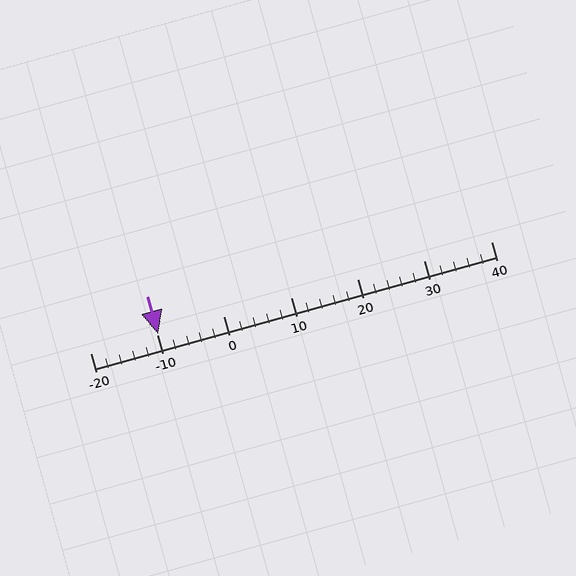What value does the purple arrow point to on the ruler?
The purple arrow points to approximately -10.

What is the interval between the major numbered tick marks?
The major tick marks are spaced 10 units apart.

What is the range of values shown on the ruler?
The ruler shows values from -20 to 40.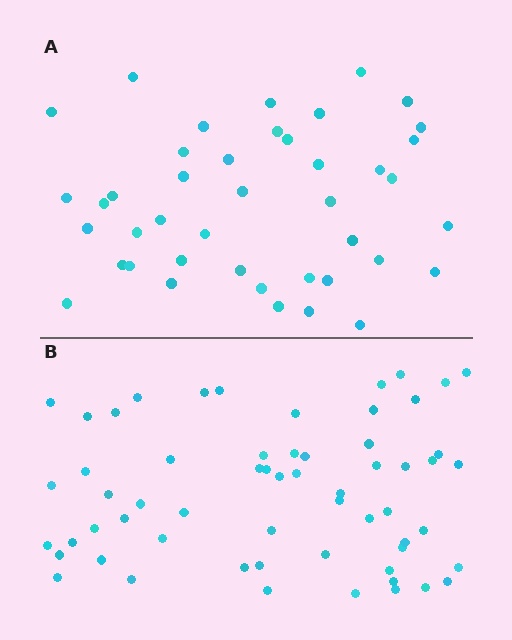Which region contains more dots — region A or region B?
Region B (the bottom region) has more dots.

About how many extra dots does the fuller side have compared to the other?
Region B has approximately 20 more dots than region A.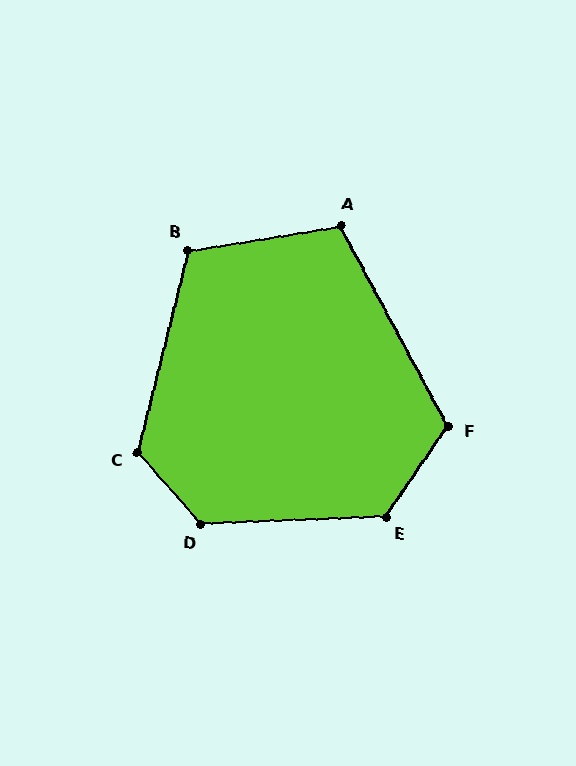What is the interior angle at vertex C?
Approximately 124 degrees (obtuse).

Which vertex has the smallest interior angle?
A, at approximately 109 degrees.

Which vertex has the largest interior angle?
D, at approximately 129 degrees.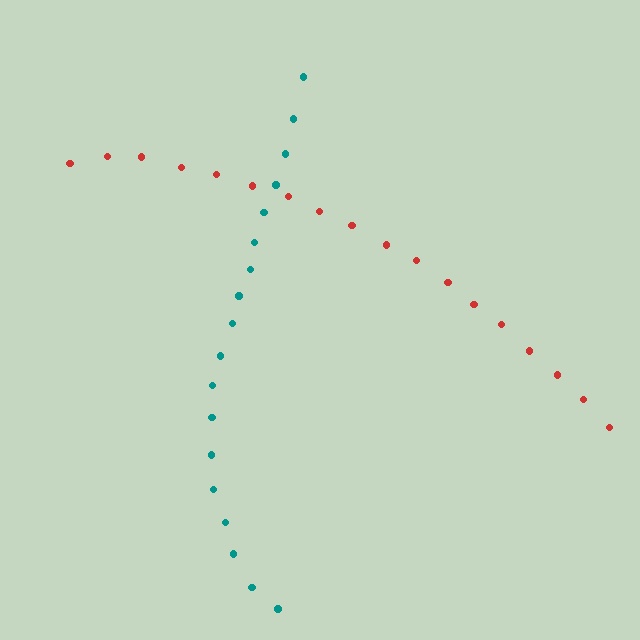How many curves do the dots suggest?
There are 2 distinct paths.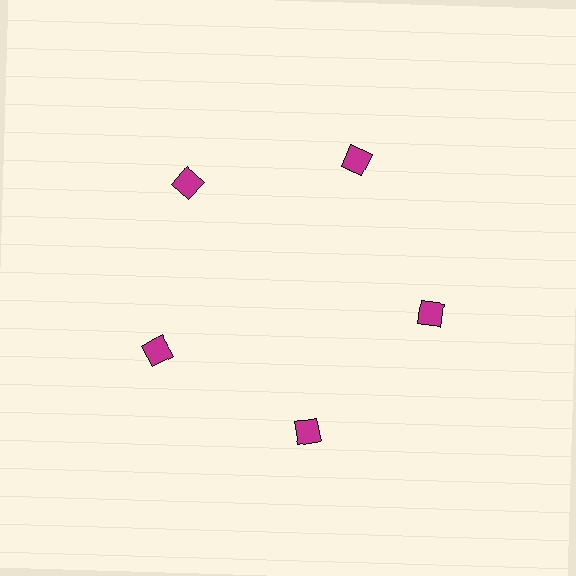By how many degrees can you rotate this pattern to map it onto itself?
The pattern maps onto itself every 72 degrees of rotation.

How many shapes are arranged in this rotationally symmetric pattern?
There are 5 shapes, arranged in 5 groups of 1.